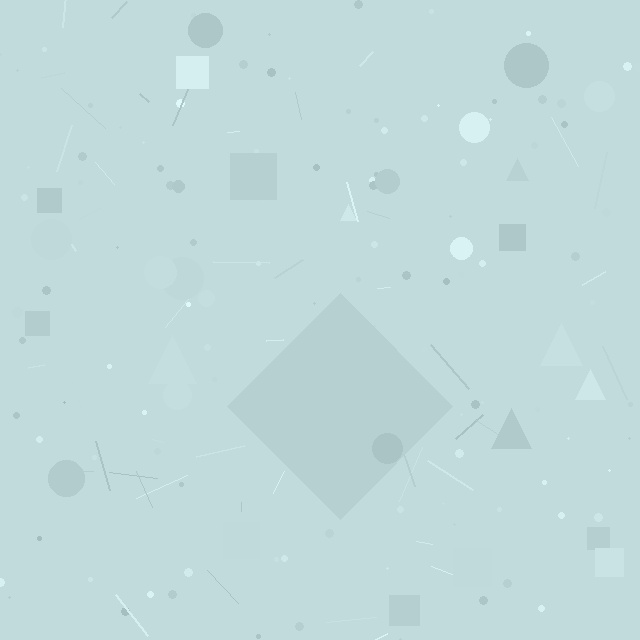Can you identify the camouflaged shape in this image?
The camouflaged shape is a diamond.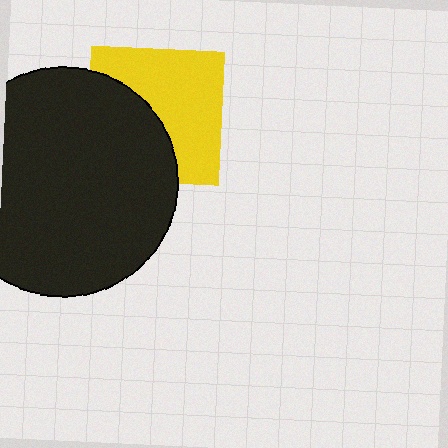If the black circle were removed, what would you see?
You would see the complete yellow square.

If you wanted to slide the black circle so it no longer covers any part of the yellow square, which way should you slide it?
Slide it left — that is the most direct way to separate the two shapes.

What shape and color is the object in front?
The object in front is a black circle.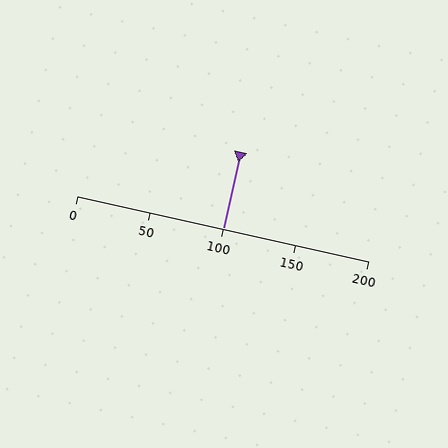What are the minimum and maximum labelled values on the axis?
The axis runs from 0 to 200.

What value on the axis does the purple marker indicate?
The marker indicates approximately 100.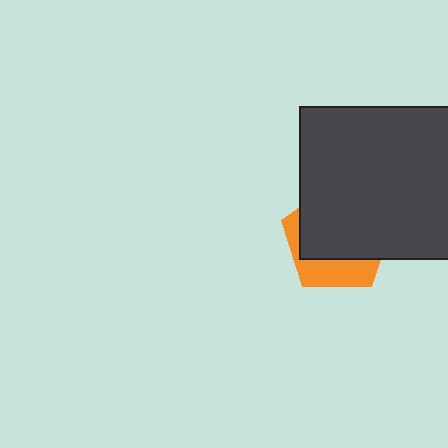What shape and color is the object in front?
The object in front is a dark gray rectangle.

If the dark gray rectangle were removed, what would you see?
You would see the complete orange pentagon.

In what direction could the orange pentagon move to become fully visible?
The orange pentagon could move toward the lower-left. That would shift it out from behind the dark gray rectangle entirely.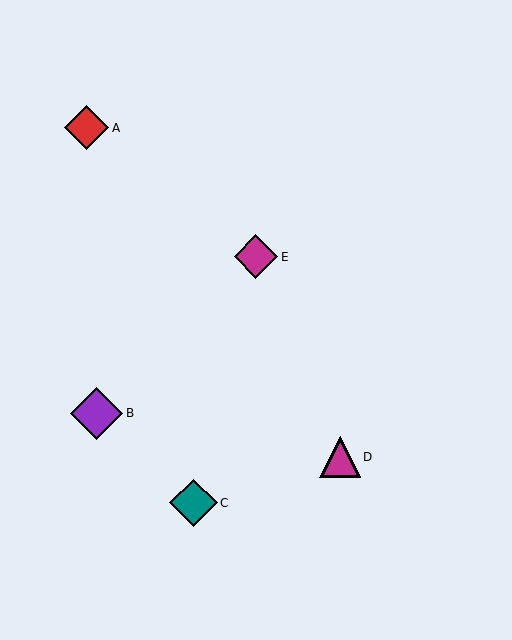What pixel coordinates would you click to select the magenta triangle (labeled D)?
Click at (340, 457) to select the magenta triangle D.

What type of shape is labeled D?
Shape D is a magenta triangle.